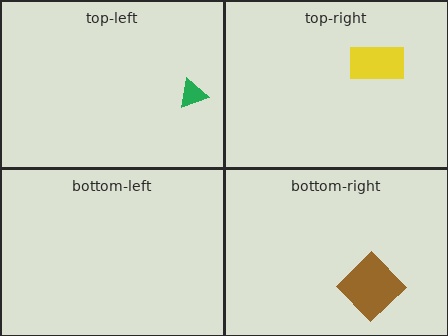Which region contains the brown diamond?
The bottom-right region.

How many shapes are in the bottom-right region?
1.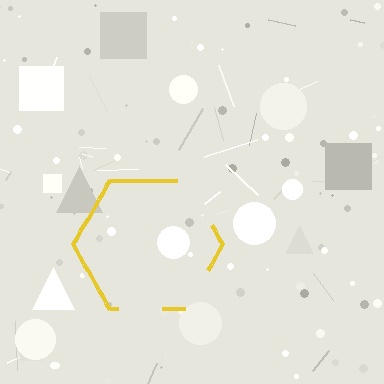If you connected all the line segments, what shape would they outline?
They would outline a hexagon.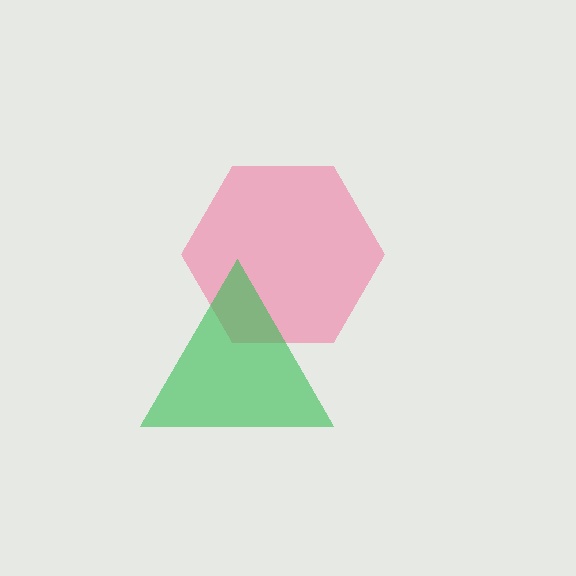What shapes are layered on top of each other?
The layered shapes are: a pink hexagon, a green triangle.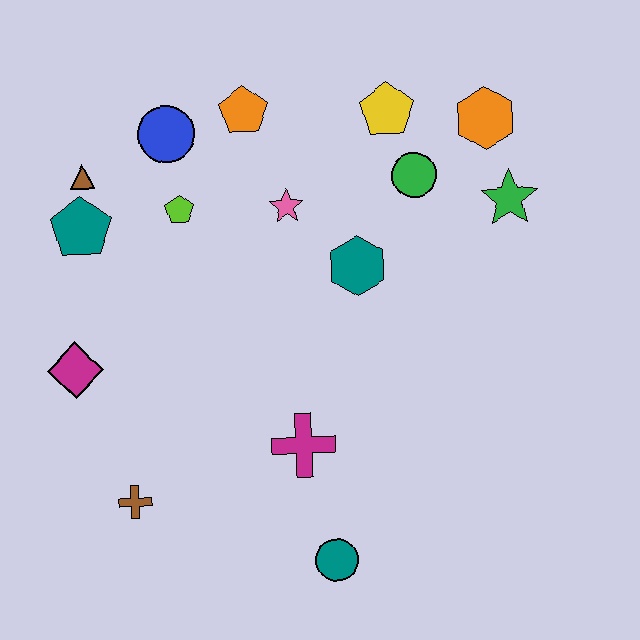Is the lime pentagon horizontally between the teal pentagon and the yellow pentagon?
Yes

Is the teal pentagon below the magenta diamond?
No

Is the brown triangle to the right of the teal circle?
No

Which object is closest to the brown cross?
The magenta diamond is closest to the brown cross.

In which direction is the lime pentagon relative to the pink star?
The lime pentagon is to the left of the pink star.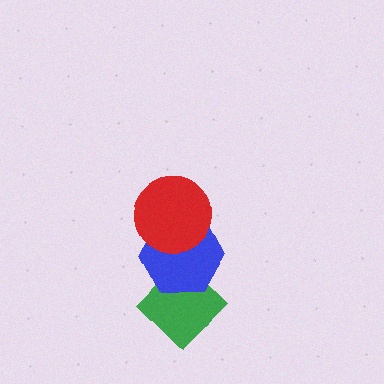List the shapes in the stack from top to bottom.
From top to bottom: the red circle, the blue hexagon, the green diamond.